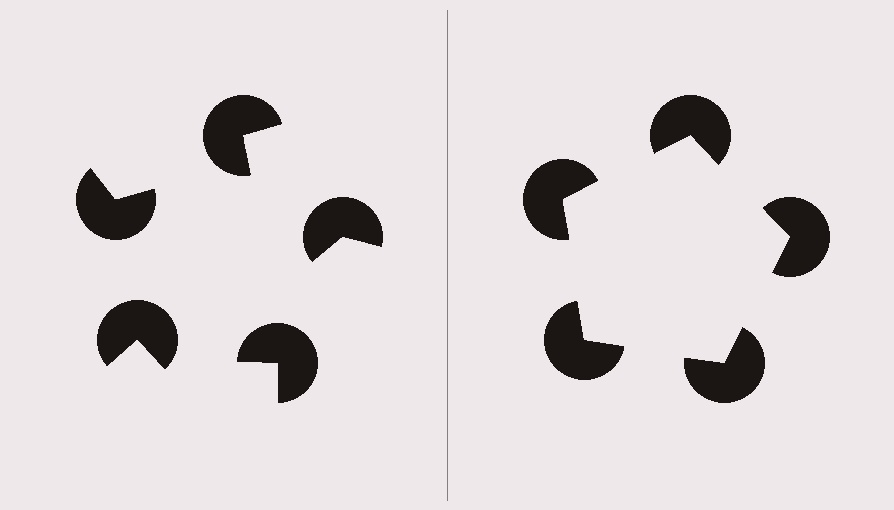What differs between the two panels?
The pac-man discs are positioned identically on both sides; only the wedge orientations differ. On the right they align to a pentagon; on the left they are misaligned.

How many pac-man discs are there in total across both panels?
10 — 5 on each side.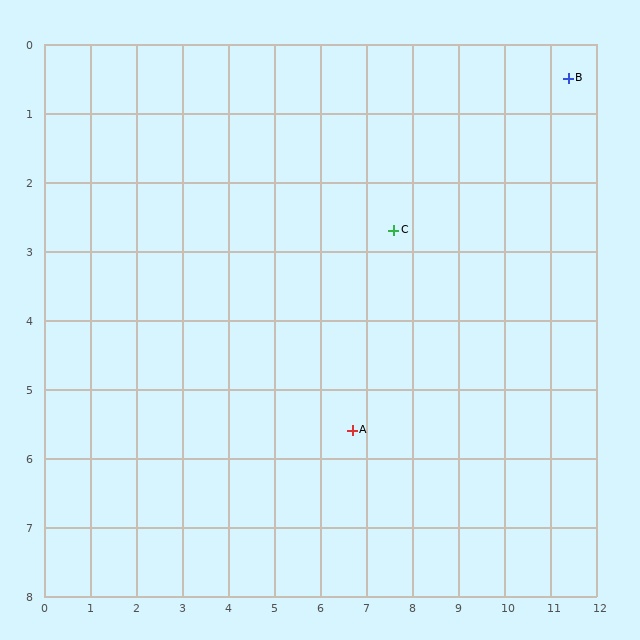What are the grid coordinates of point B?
Point B is at approximately (11.4, 0.5).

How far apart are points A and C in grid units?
Points A and C are about 3.0 grid units apart.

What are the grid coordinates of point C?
Point C is at approximately (7.6, 2.7).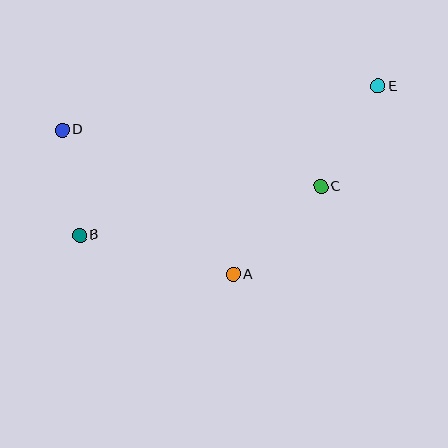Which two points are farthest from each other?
Points B and E are farthest from each other.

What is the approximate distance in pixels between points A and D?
The distance between A and D is approximately 224 pixels.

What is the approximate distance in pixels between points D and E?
The distance between D and E is approximately 319 pixels.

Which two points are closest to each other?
Points B and D are closest to each other.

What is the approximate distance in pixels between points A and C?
The distance between A and C is approximately 124 pixels.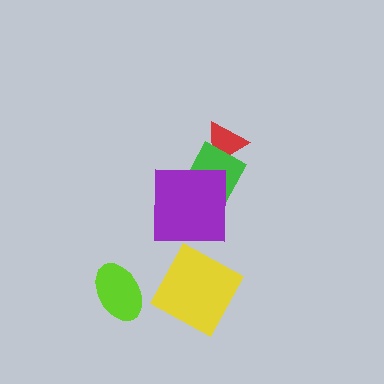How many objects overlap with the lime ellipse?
0 objects overlap with the lime ellipse.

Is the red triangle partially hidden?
Yes, it is partially covered by another shape.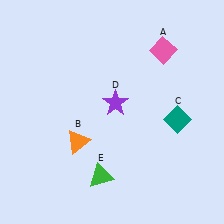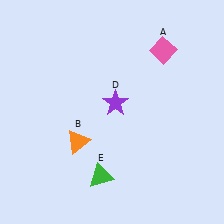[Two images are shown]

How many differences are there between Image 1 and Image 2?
There is 1 difference between the two images.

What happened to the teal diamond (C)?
The teal diamond (C) was removed in Image 2. It was in the bottom-right area of Image 1.